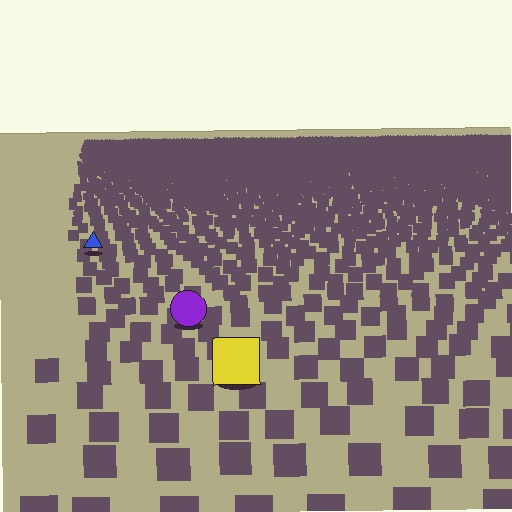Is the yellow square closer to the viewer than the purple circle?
Yes. The yellow square is closer — you can tell from the texture gradient: the ground texture is coarser near it.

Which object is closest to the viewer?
The yellow square is closest. The texture marks near it are larger and more spread out.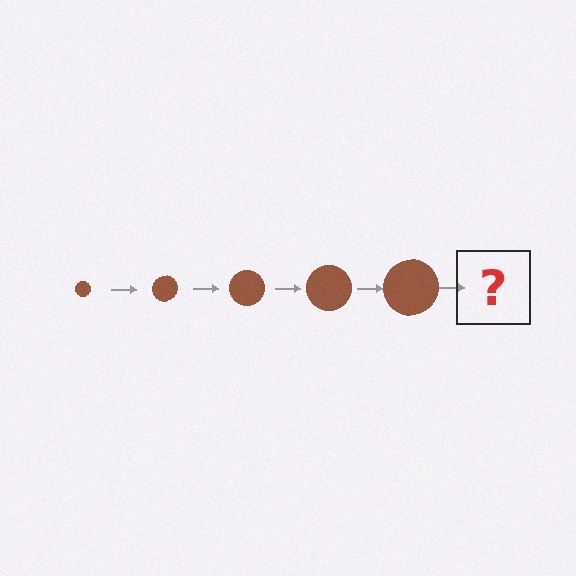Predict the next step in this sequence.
The next step is a brown circle, larger than the previous one.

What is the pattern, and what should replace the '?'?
The pattern is that the circle gets progressively larger each step. The '?' should be a brown circle, larger than the previous one.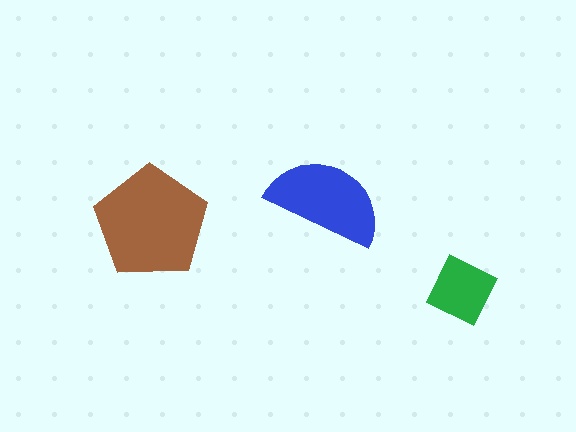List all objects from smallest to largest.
The green square, the blue semicircle, the brown pentagon.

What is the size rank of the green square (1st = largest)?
3rd.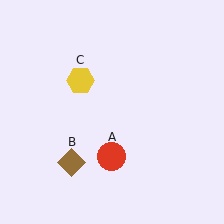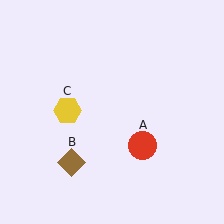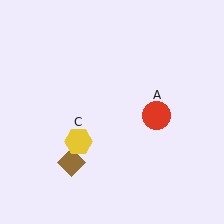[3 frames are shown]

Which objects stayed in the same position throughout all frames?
Brown diamond (object B) remained stationary.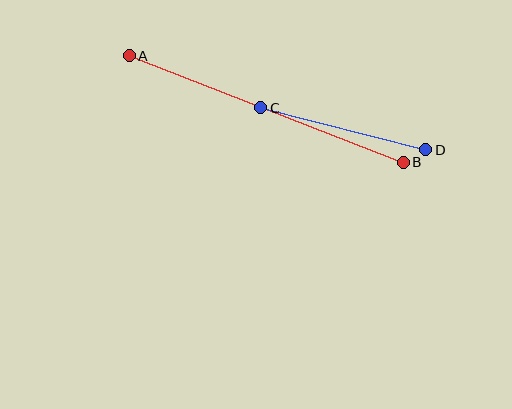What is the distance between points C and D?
The distance is approximately 170 pixels.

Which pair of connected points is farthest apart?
Points A and B are farthest apart.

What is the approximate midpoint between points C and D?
The midpoint is at approximately (343, 129) pixels.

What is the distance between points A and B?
The distance is approximately 294 pixels.